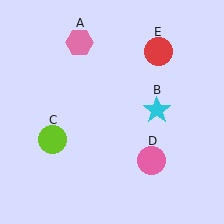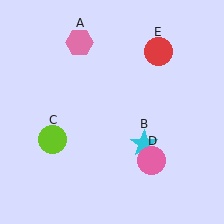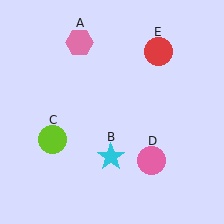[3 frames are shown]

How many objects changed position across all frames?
1 object changed position: cyan star (object B).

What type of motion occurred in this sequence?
The cyan star (object B) rotated clockwise around the center of the scene.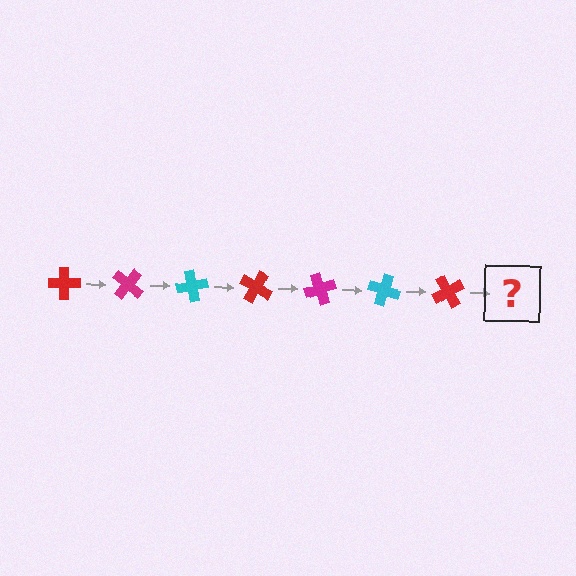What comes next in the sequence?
The next element should be a magenta cross, rotated 280 degrees from the start.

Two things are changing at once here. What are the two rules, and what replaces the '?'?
The two rules are that it rotates 40 degrees each step and the color cycles through red, magenta, and cyan. The '?' should be a magenta cross, rotated 280 degrees from the start.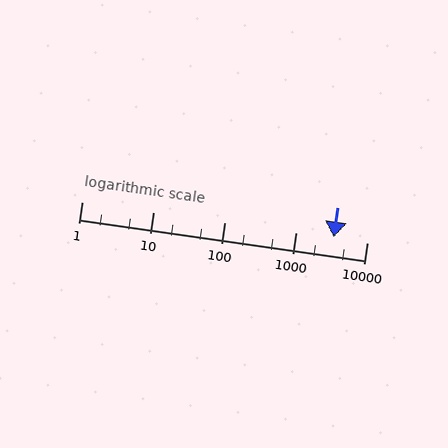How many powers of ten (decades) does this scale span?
The scale spans 4 decades, from 1 to 10000.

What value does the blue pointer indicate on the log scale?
The pointer indicates approximately 3400.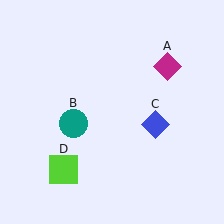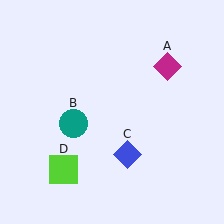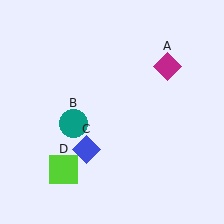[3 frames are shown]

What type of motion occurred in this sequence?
The blue diamond (object C) rotated clockwise around the center of the scene.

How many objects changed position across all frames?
1 object changed position: blue diamond (object C).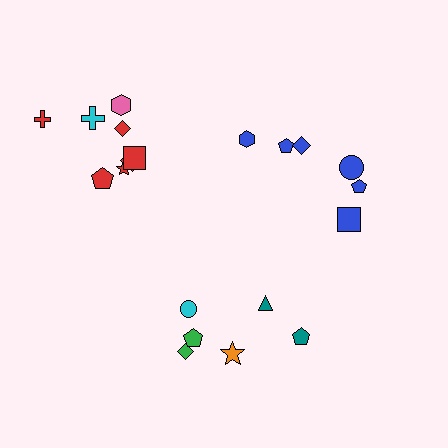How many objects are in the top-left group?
There are 8 objects.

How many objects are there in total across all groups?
There are 20 objects.